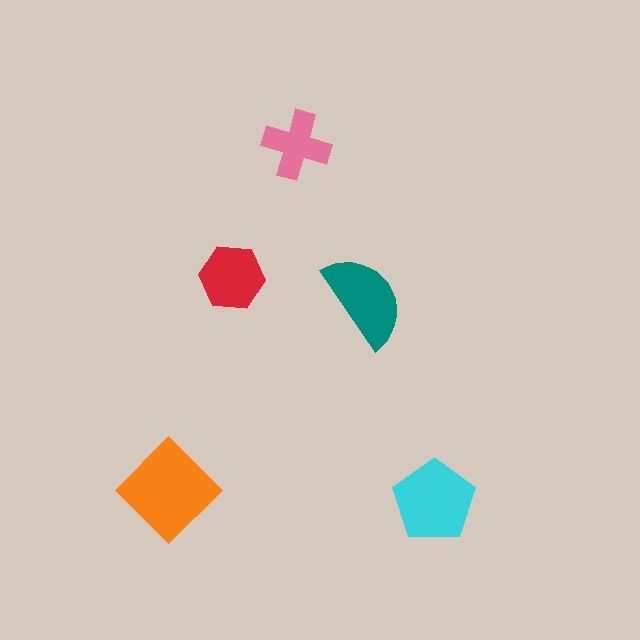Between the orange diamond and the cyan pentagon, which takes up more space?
The orange diamond.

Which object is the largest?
The orange diamond.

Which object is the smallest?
The pink cross.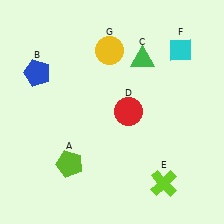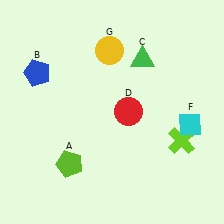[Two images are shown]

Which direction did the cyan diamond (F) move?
The cyan diamond (F) moved down.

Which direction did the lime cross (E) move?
The lime cross (E) moved up.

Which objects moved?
The objects that moved are: the lime cross (E), the cyan diamond (F).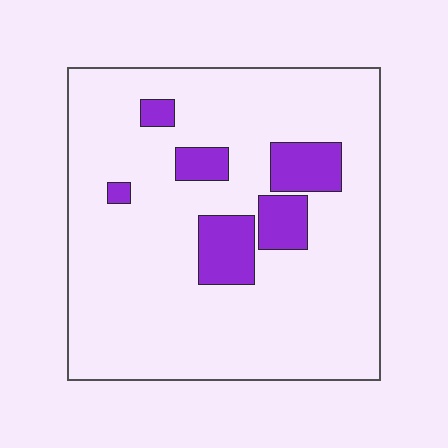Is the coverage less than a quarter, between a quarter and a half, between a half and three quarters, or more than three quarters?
Less than a quarter.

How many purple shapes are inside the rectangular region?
6.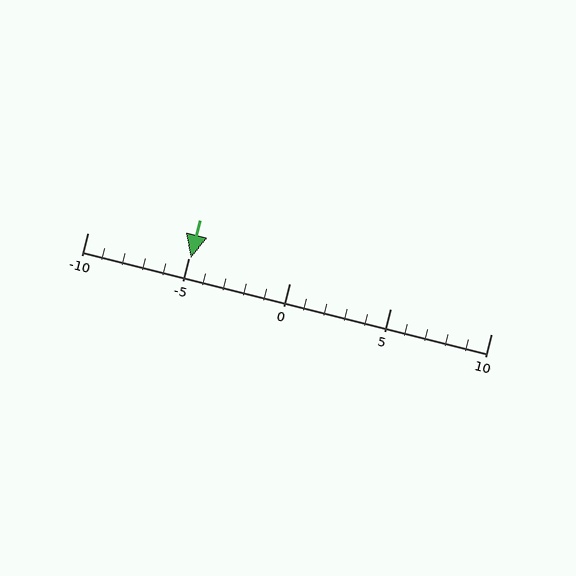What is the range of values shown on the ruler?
The ruler shows values from -10 to 10.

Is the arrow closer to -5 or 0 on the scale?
The arrow is closer to -5.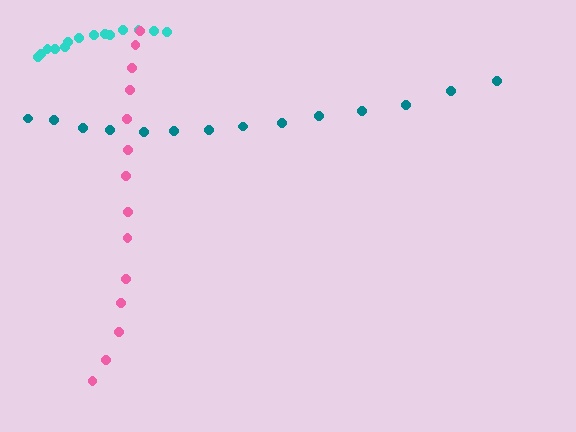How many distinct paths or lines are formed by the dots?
There are 3 distinct paths.